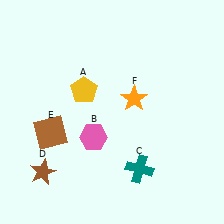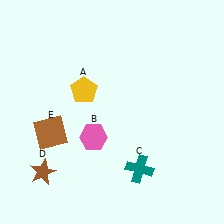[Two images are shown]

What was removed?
The orange star (F) was removed in Image 2.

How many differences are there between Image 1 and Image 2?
There is 1 difference between the two images.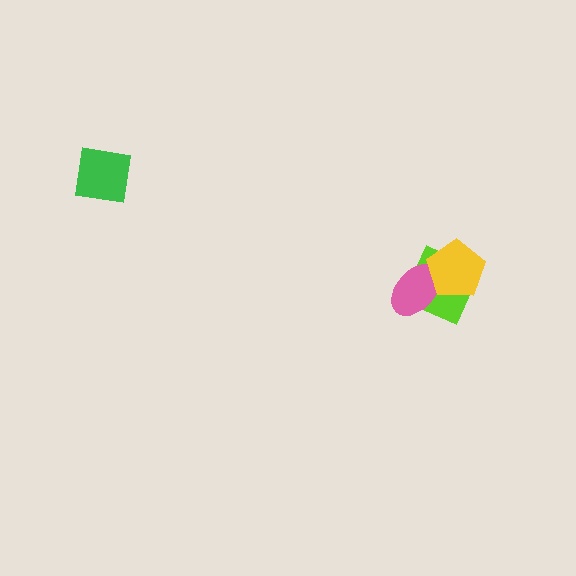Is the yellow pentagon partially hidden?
No, no other shape covers it.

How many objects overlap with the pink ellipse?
2 objects overlap with the pink ellipse.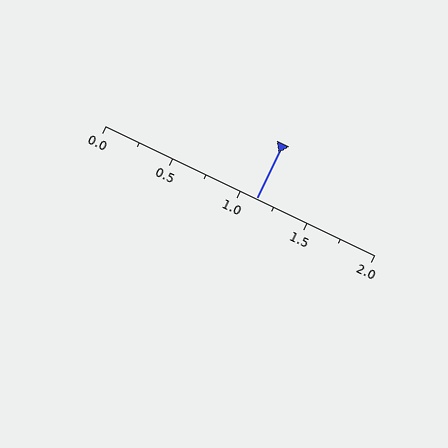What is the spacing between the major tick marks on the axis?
The major ticks are spaced 0.5 apart.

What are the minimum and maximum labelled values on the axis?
The axis runs from 0.0 to 2.0.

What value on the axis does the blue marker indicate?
The marker indicates approximately 1.12.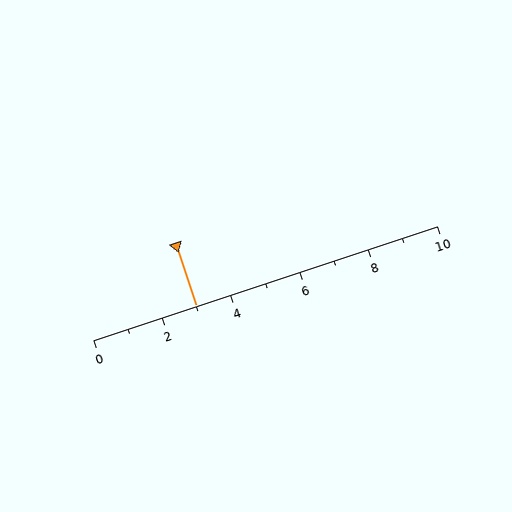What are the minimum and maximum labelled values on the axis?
The axis runs from 0 to 10.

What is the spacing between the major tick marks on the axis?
The major ticks are spaced 2 apart.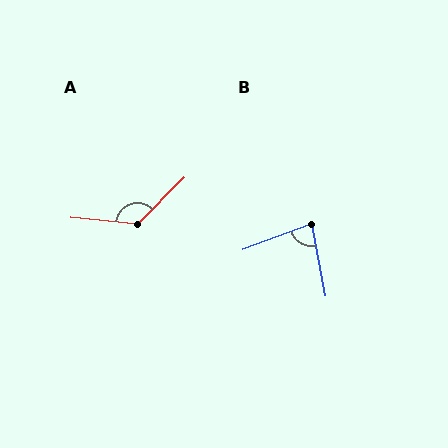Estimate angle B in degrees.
Approximately 80 degrees.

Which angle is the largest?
A, at approximately 130 degrees.